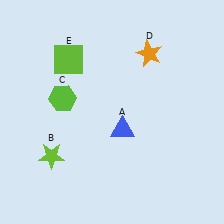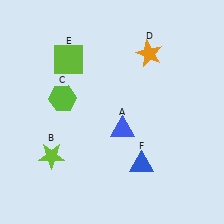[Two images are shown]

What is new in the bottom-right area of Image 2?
A blue triangle (F) was added in the bottom-right area of Image 2.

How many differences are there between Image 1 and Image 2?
There is 1 difference between the two images.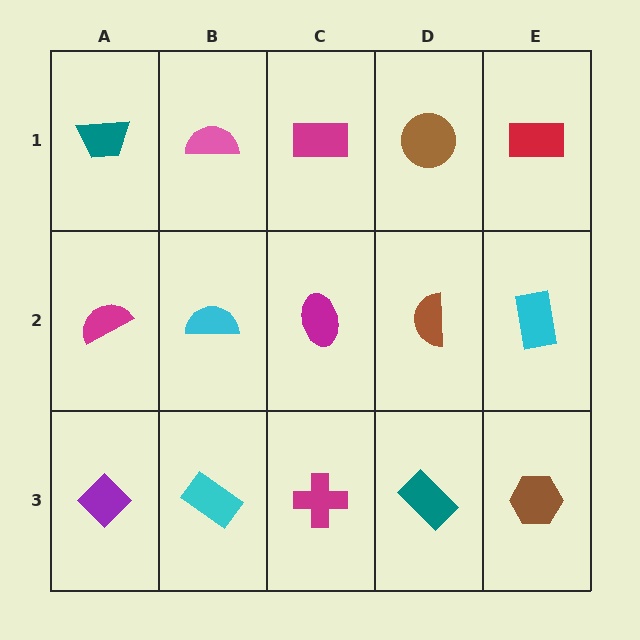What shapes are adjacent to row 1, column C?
A magenta ellipse (row 2, column C), a pink semicircle (row 1, column B), a brown circle (row 1, column D).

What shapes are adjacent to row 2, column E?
A red rectangle (row 1, column E), a brown hexagon (row 3, column E), a brown semicircle (row 2, column D).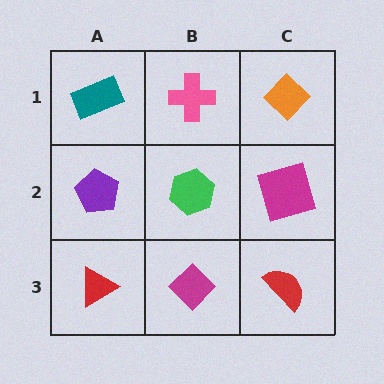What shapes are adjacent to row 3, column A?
A purple pentagon (row 2, column A), a magenta diamond (row 3, column B).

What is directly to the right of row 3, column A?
A magenta diamond.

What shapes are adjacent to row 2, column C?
An orange diamond (row 1, column C), a red semicircle (row 3, column C), a green hexagon (row 2, column B).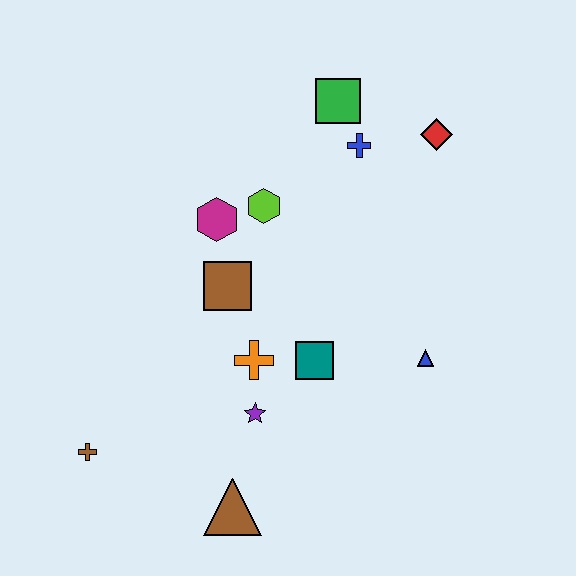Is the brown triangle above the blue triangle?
No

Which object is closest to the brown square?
The magenta hexagon is closest to the brown square.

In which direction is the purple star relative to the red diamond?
The purple star is below the red diamond.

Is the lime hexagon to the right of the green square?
No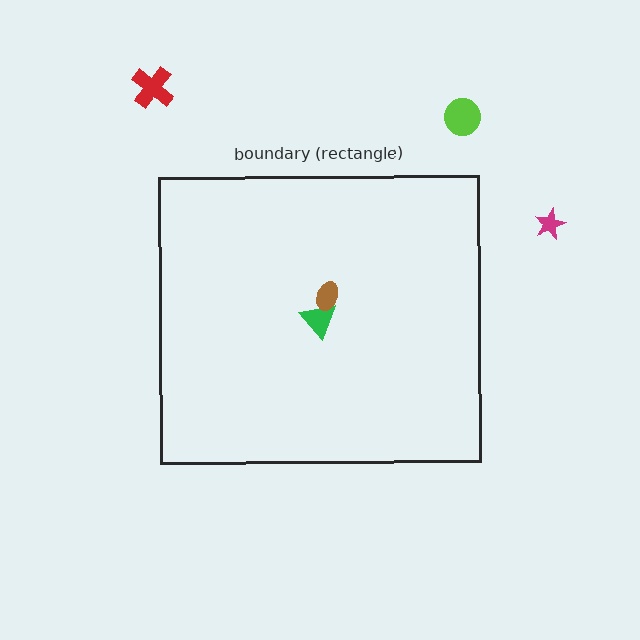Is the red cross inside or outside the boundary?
Outside.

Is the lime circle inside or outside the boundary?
Outside.